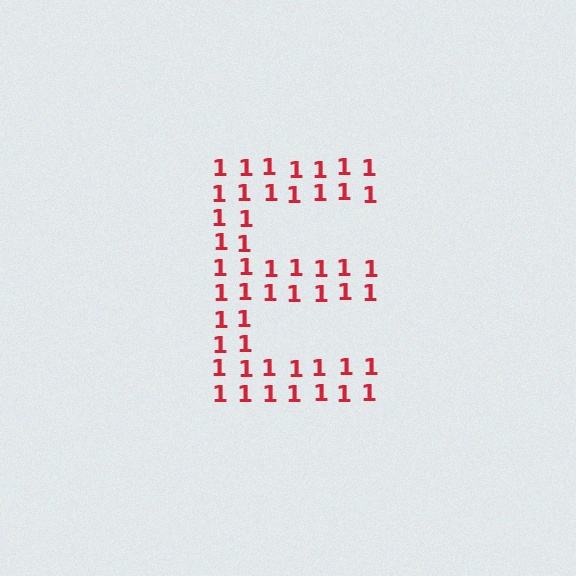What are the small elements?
The small elements are digit 1's.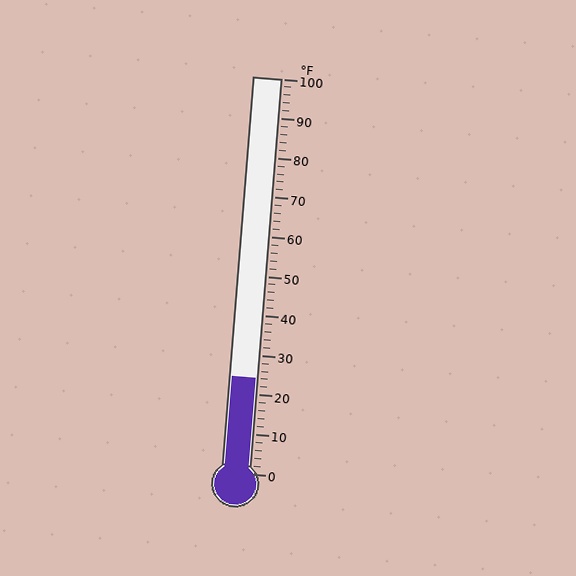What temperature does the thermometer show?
The thermometer shows approximately 24°F.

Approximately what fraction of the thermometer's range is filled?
The thermometer is filled to approximately 25% of its range.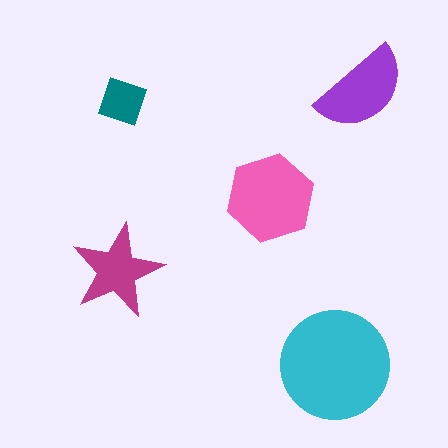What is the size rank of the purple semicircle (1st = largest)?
3rd.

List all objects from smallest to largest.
The teal square, the magenta star, the purple semicircle, the pink hexagon, the cyan circle.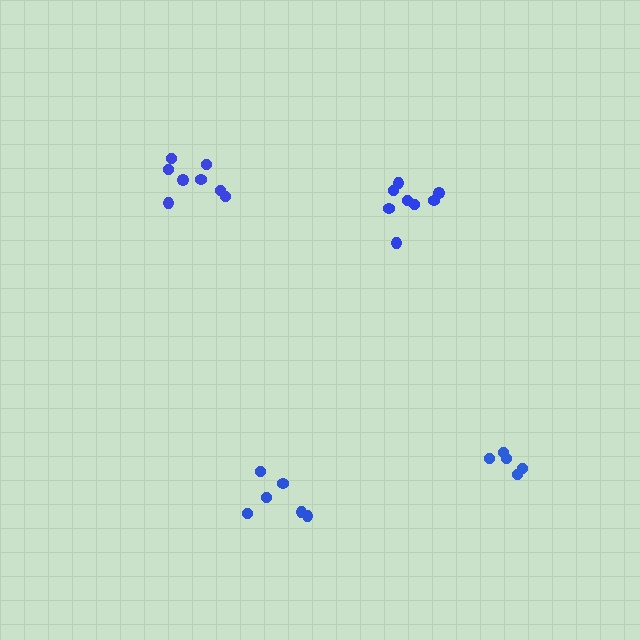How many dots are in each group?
Group 1: 6 dots, Group 2: 5 dots, Group 3: 8 dots, Group 4: 8 dots (27 total).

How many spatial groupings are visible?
There are 4 spatial groupings.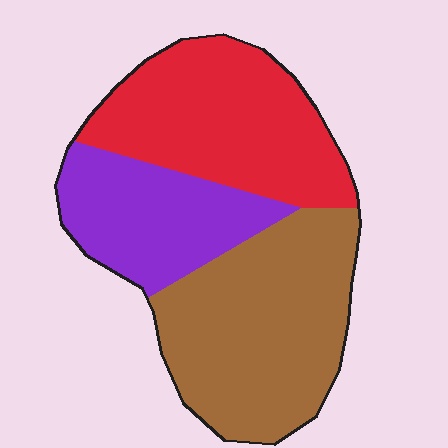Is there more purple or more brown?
Brown.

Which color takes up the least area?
Purple, at roughly 25%.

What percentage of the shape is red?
Red covers roughly 35% of the shape.